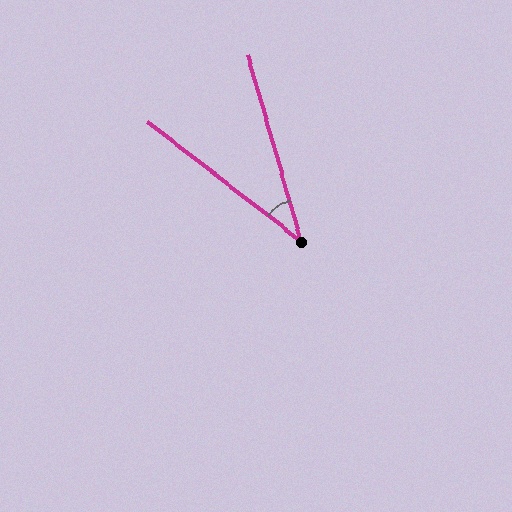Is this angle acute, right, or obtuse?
It is acute.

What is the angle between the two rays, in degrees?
Approximately 36 degrees.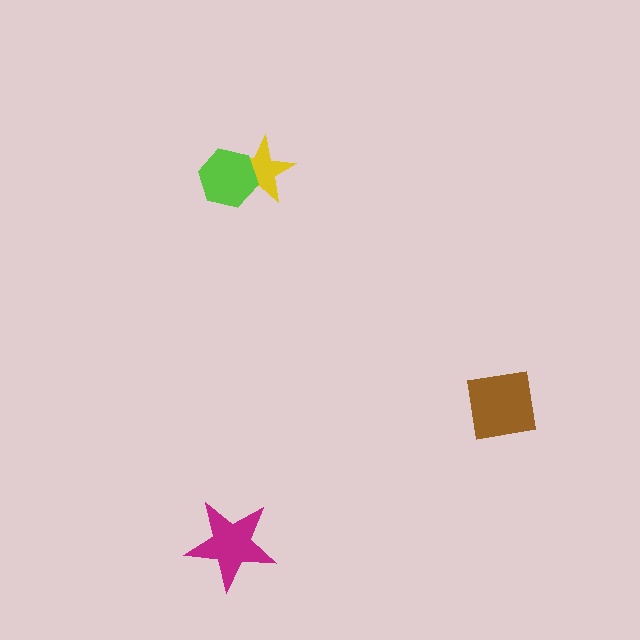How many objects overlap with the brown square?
0 objects overlap with the brown square.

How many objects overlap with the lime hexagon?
1 object overlaps with the lime hexagon.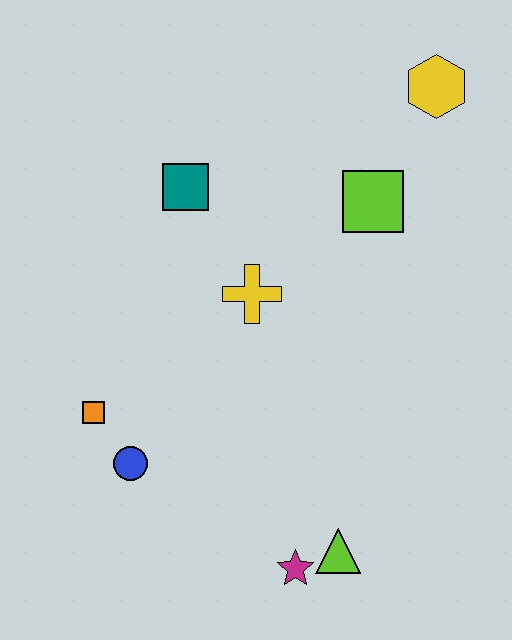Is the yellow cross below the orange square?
No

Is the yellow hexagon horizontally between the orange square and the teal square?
No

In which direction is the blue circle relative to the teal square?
The blue circle is below the teal square.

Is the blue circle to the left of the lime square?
Yes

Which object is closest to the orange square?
The blue circle is closest to the orange square.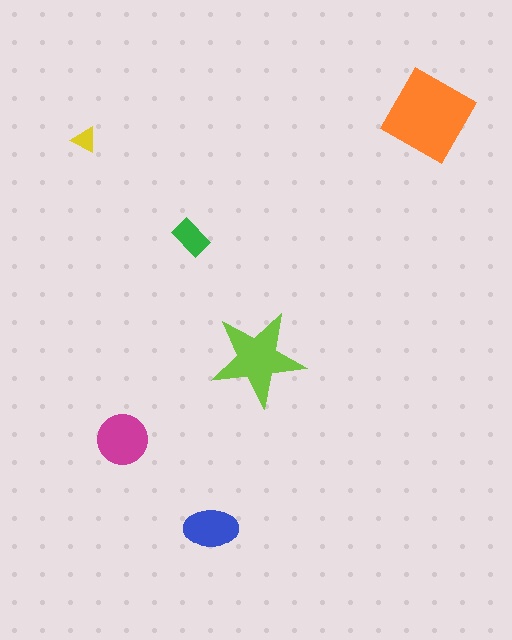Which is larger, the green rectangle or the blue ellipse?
The blue ellipse.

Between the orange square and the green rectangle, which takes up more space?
The orange square.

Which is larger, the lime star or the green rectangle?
The lime star.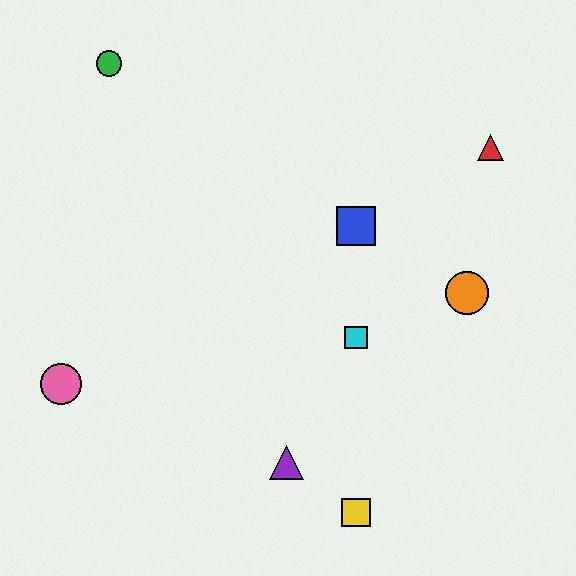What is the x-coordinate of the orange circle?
The orange circle is at x≈467.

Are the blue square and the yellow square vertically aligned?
Yes, both are at x≈356.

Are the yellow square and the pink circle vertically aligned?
No, the yellow square is at x≈356 and the pink circle is at x≈61.